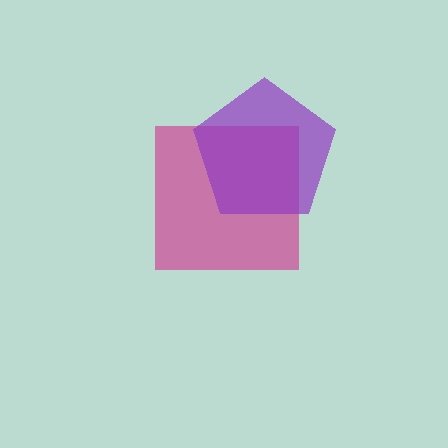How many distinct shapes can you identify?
There are 2 distinct shapes: a magenta square, a purple pentagon.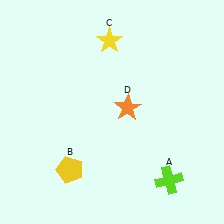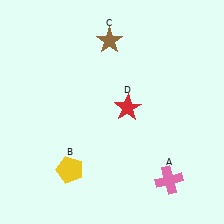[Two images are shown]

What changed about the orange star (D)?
In Image 1, D is orange. In Image 2, it changed to red.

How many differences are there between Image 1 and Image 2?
There are 3 differences between the two images.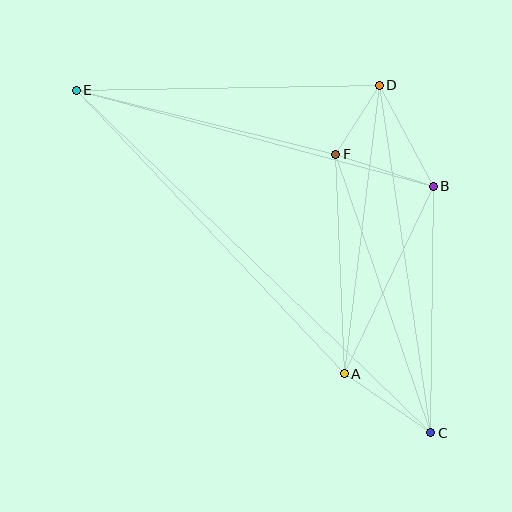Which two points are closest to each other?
Points D and F are closest to each other.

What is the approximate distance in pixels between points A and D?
The distance between A and D is approximately 290 pixels.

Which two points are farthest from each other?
Points C and E are farthest from each other.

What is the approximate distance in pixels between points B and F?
The distance between B and F is approximately 103 pixels.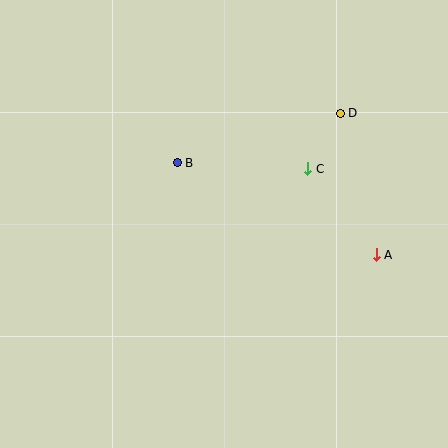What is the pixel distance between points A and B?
The distance between A and B is 219 pixels.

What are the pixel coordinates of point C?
Point C is at (308, 169).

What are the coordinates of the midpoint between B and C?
The midpoint between B and C is at (242, 166).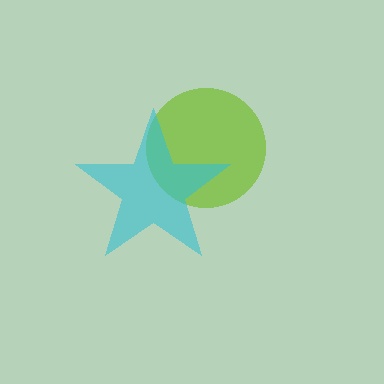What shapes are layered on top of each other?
The layered shapes are: a lime circle, a cyan star.